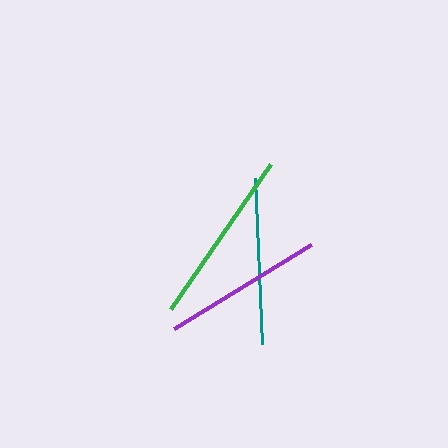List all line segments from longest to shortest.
From longest to shortest: green, teal, purple.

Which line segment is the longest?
The green line is the longest at approximately 176 pixels.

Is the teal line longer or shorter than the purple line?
The teal line is longer than the purple line.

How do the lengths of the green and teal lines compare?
The green and teal lines are approximately the same length.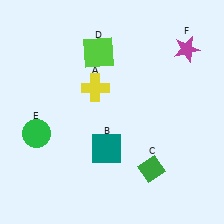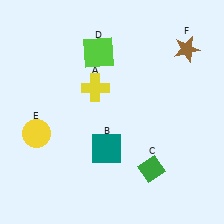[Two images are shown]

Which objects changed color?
E changed from green to yellow. F changed from magenta to brown.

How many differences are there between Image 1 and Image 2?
There are 2 differences between the two images.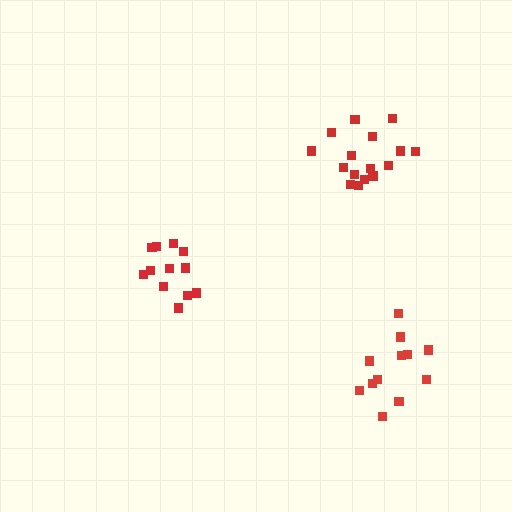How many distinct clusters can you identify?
There are 3 distinct clusters.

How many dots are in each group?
Group 1: 12 dots, Group 2: 12 dots, Group 3: 16 dots (40 total).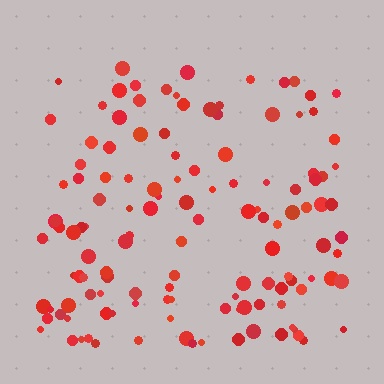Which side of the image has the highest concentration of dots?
The bottom.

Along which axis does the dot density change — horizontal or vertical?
Vertical.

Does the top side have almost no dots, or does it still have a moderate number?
Still a moderate number, just noticeably fewer than the bottom.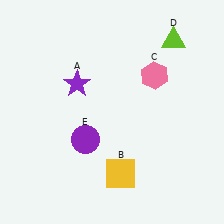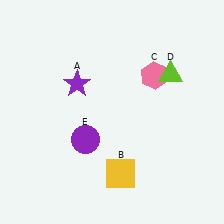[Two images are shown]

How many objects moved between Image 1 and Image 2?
1 object moved between the two images.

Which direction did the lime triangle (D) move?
The lime triangle (D) moved down.